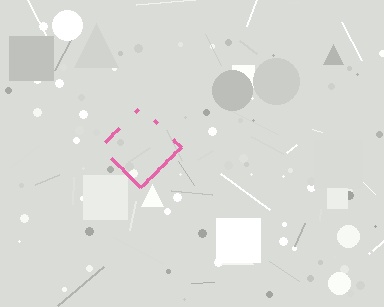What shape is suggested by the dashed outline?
The dashed outline suggests a diamond.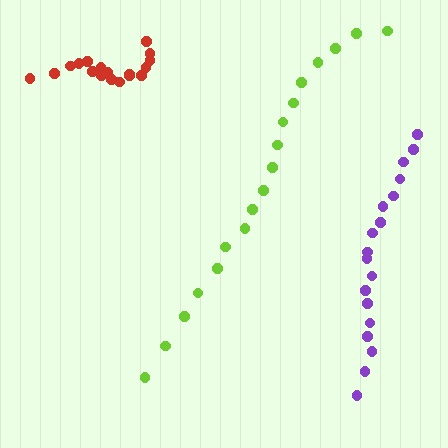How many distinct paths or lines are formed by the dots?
There are 3 distinct paths.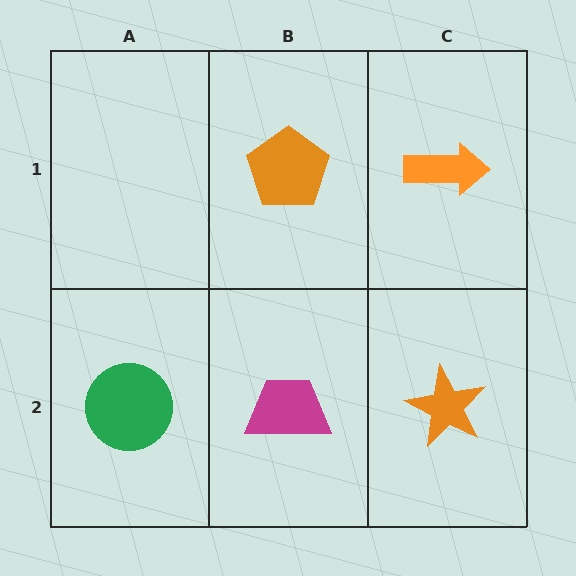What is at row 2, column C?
An orange star.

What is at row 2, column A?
A green circle.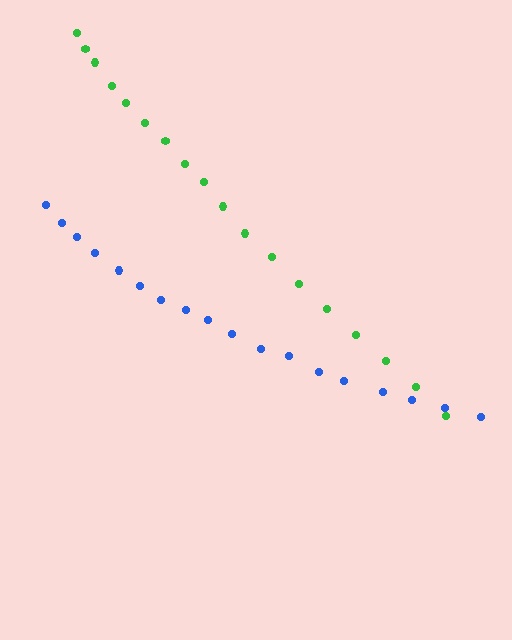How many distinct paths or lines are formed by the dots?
There are 2 distinct paths.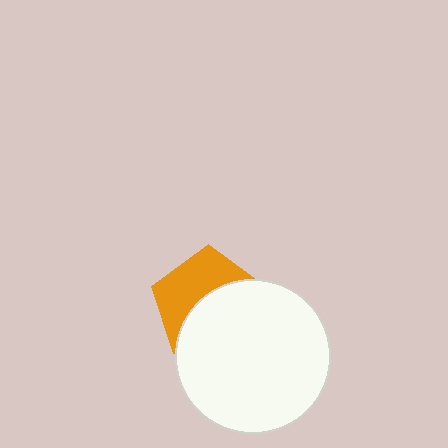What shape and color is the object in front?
The object in front is a white circle.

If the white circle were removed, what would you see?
You would see the complete orange pentagon.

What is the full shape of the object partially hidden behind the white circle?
The partially hidden object is an orange pentagon.